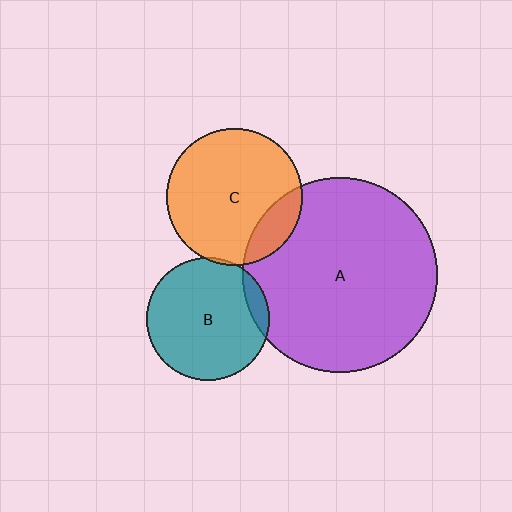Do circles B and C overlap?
Yes.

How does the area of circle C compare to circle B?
Approximately 1.2 times.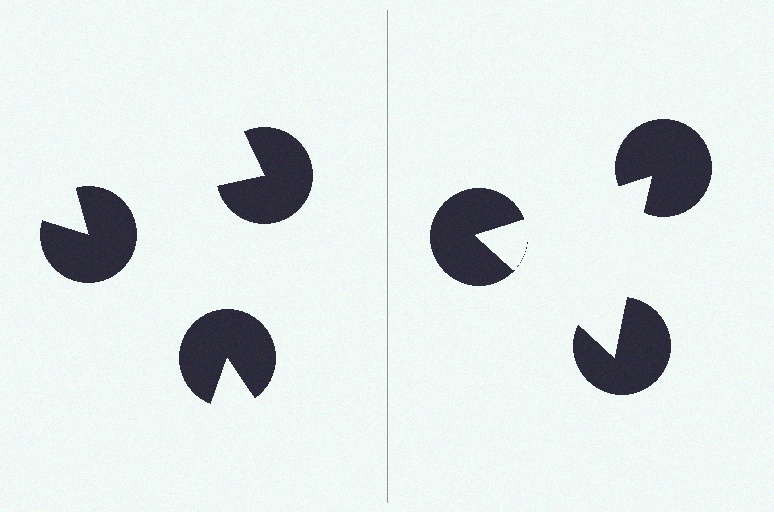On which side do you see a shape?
An illusory triangle appears on the right side. On the left side the wedge cuts are rotated, so no coherent shape forms.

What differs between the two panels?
The pac-man discs are positioned identically on both sides; only the wedge orientations differ. On the right they align to a triangle; on the left they are misaligned.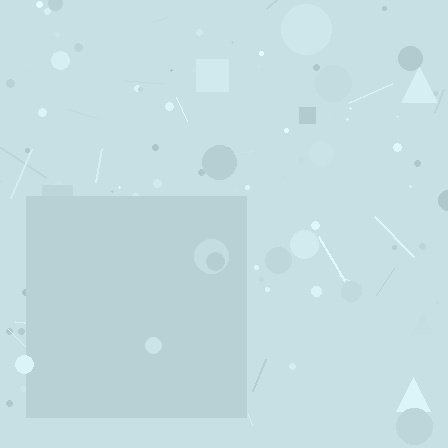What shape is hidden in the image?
A square is hidden in the image.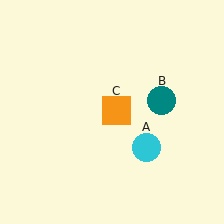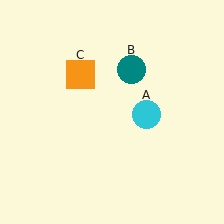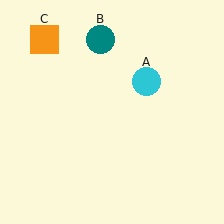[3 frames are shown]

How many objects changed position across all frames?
3 objects changed position: cyan circle (object A), teal circle (object B), orange square (object C).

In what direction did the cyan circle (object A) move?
The cyan circle (object A) moved up.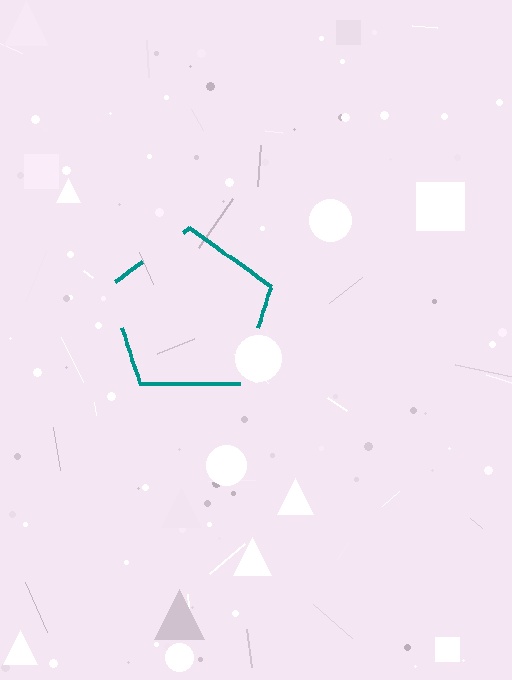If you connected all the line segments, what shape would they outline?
They would outline a pentagon.